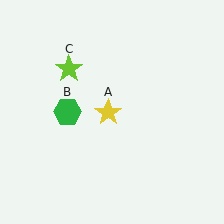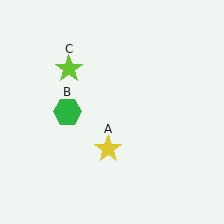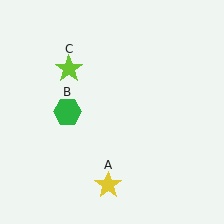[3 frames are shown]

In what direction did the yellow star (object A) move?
The yellow star (object A) moved down.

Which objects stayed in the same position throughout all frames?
Green hexagon (object B) and lime star (object C) remained stationary.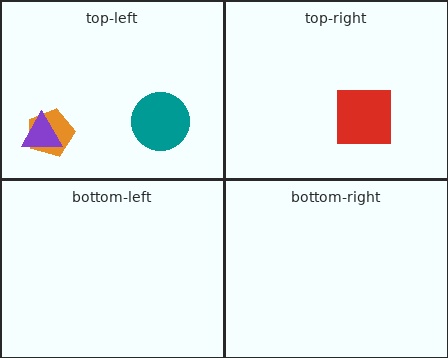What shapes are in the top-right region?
The red square.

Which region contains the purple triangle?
The top-left region.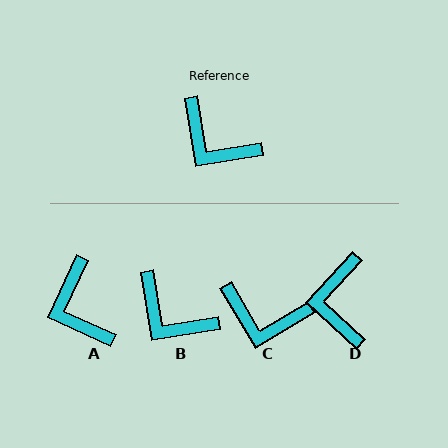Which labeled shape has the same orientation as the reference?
B.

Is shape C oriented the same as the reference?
No, it is off by about 21 degrees.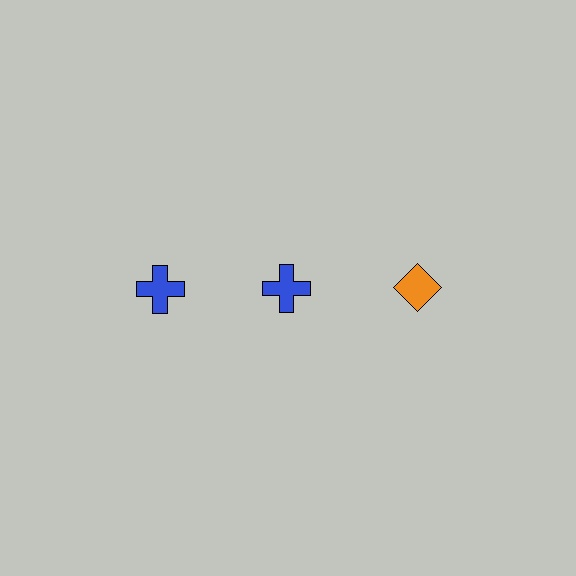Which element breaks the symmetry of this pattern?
The orange diamond in the top row, center column breaks the symmetry. All other shapes are blue crosses.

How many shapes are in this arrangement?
There are 3 shapes arranged in a grid pattern.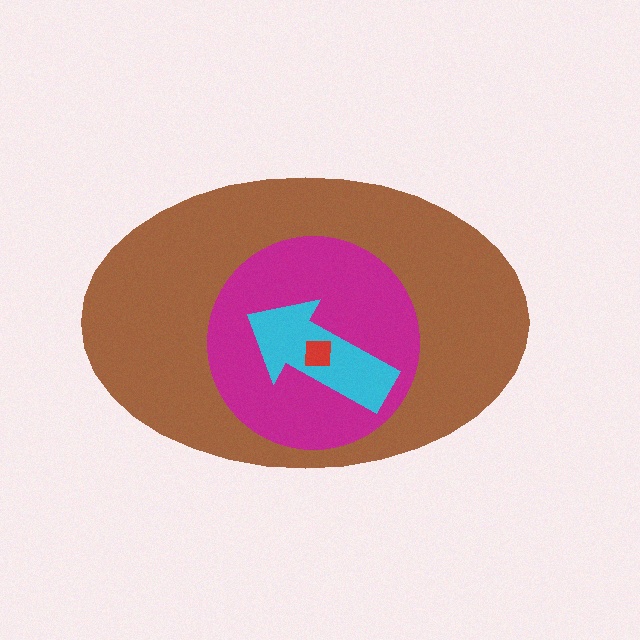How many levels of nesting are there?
4.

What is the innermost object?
The red square.